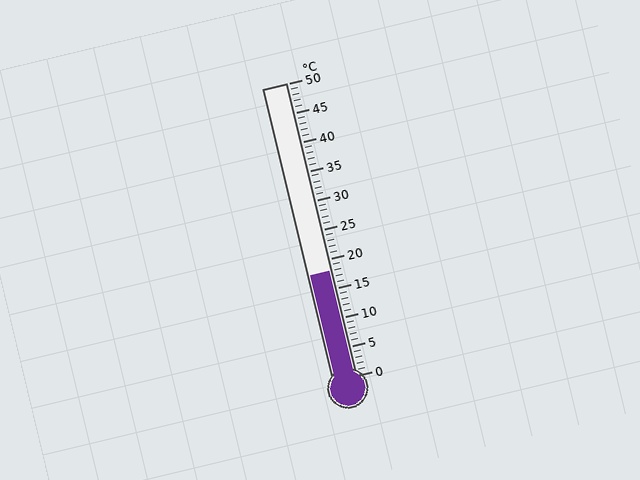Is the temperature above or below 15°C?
The temperature is above 15°C.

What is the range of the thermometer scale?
The thermometer scale ranges from 0°C to 50°C.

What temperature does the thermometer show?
The thermometer shows approximately 18°C.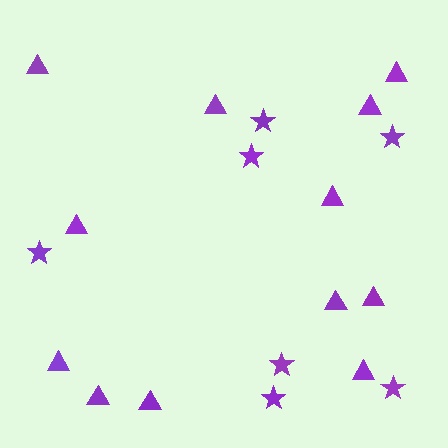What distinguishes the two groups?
There are 2 groups: one group of stars (7) and one group of triangles (12).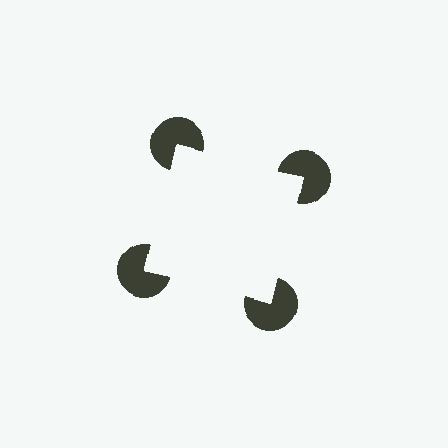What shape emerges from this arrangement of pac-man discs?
An illusory square — its edges are inferred from the aligned wedge cuts in the pac-man discs, not physically drawn.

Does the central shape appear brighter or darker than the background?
It typically appears slightly brighter than the background, even though no actual brightness change is drawn.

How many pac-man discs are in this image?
There are 4 — one at each vertex of the illusory square.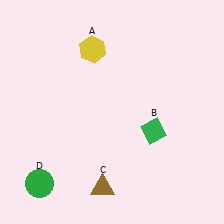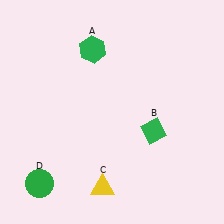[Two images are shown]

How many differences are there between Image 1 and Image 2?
There are 2 differences between the two images.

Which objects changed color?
A changed from yellow to green. C changed from brown to yellow.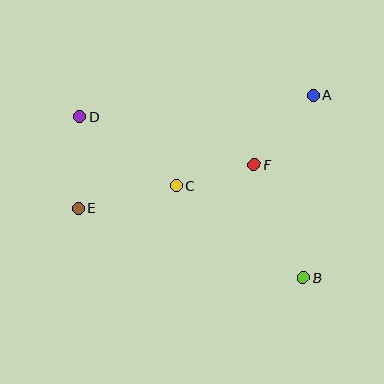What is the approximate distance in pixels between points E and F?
The distance between E and F is approximately 181 pixels.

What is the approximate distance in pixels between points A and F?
The distance between A and F is approximately 91 pixels.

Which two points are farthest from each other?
Points B and D are farthest from each other.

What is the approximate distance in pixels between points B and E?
The distance between B and E is approximately 236 pixels.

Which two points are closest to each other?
Points C and F are closest to each other.